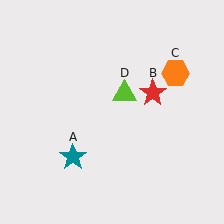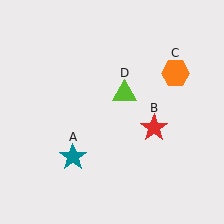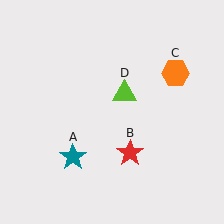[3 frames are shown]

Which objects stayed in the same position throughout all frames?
Teal star (object A) and orange hexagon (object C) and lime triangle (object D) remained stationary.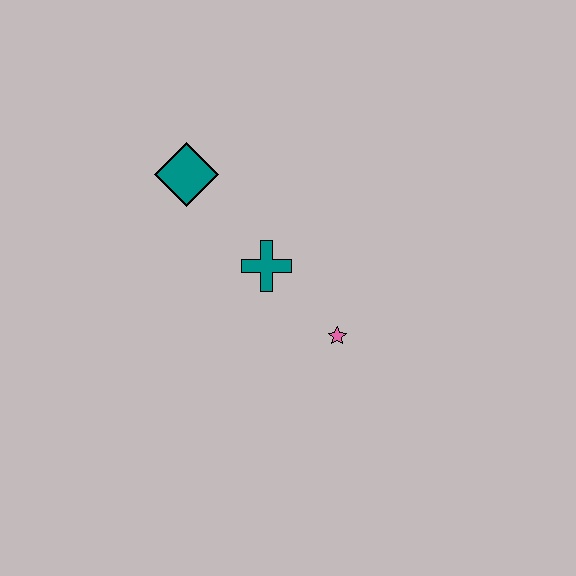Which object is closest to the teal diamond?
The teal cross is closest to the teal diamond.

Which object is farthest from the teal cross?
The teal diamond is farthest from the teal cross.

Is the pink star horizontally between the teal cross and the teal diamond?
No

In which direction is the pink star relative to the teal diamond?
The pink star is below the teal diamond.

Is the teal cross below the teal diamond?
Yes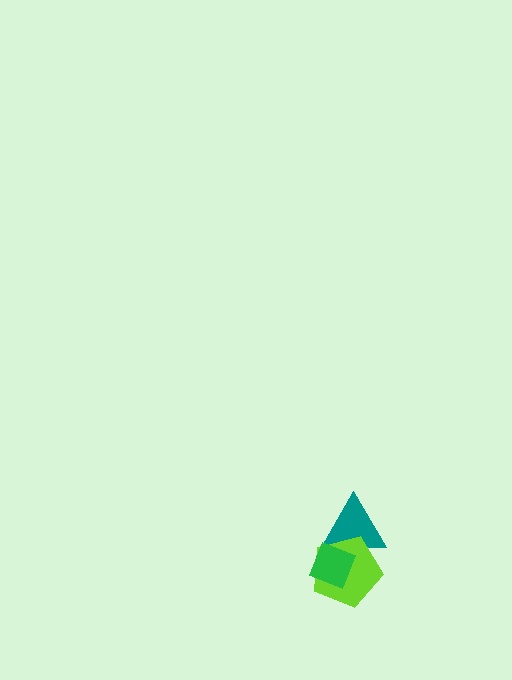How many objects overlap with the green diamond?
2 objects overlap with the green diamond.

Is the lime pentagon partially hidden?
Yes, it is partially covered by another shape.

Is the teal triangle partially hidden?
Yes, it is partially covered by another shape.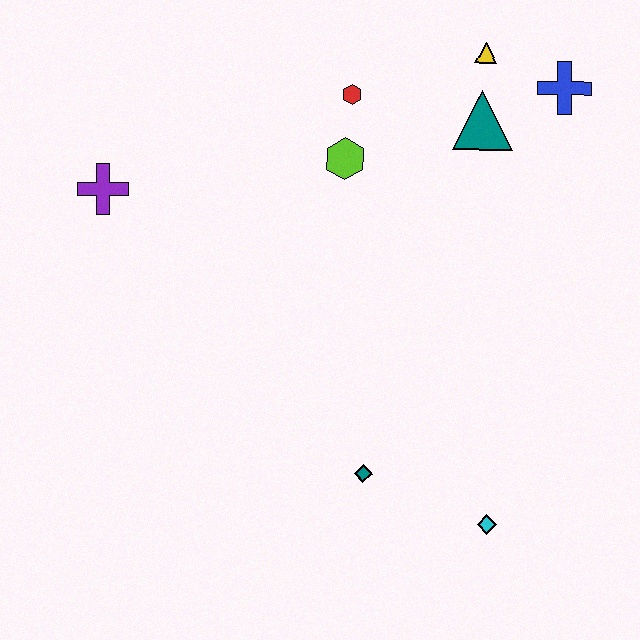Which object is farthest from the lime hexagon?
The cyan diamond is farthest from the lime hexagon.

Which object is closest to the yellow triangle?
The teal triangle is closest to the yellow triangle.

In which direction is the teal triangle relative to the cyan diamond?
The teal triangle is above the cyan diamond.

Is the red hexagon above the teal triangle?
Yes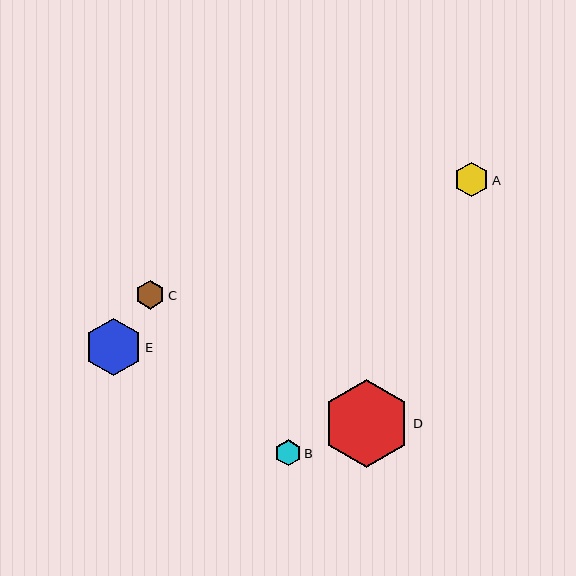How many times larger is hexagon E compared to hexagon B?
Hexagon E is approximately 2.2 times the size of hexagon B.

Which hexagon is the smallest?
Hexagon B is the smallest with a size of approximately 26 pixels.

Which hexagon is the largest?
Hexagon D is the largest with a size of approximately 88 pixels.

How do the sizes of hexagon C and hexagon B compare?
Hexagon C and hexagon B are approximately the same size.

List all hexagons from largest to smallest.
From largest to smallest: D, E, A, C, B.